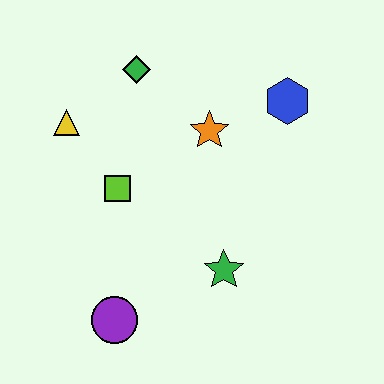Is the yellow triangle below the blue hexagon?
Yes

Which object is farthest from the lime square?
The blue hexagon is farthest from the lime square.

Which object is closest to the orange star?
The blue hexagon is closest to the orange star.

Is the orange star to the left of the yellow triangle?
No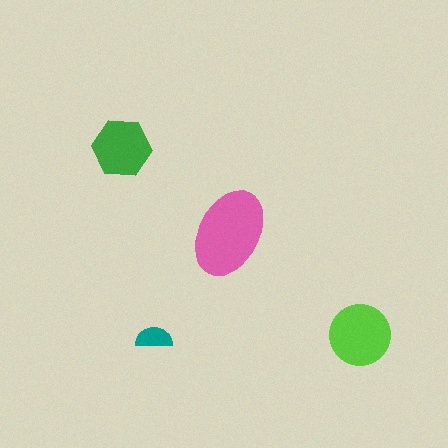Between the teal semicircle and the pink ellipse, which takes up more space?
The pink ellipse.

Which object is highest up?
The green hexagon is topmost.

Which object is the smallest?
The teal semicircle.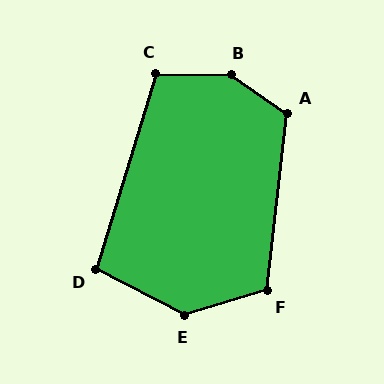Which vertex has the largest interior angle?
B, at approximately 146 degrees.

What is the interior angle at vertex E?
Approximately 136 degrees (obtuse).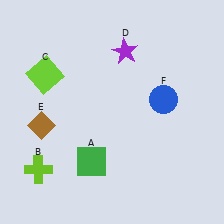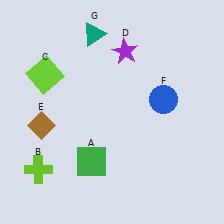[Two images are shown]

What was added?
A teal triangle (G) was added in Image 2.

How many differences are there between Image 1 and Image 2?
There is 1 difference between the two images.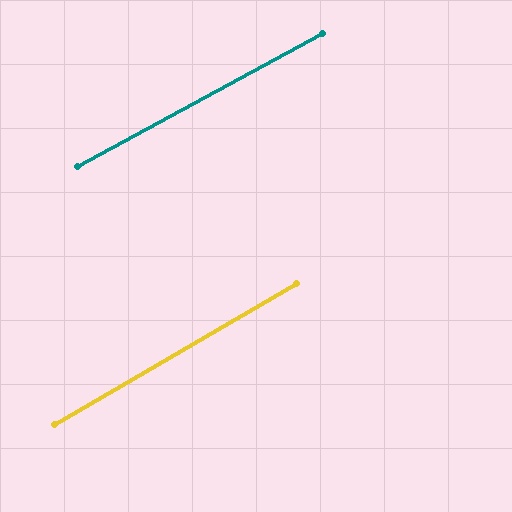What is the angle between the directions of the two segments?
Approximately 2 degrees.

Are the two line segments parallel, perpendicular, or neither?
Parallel — their directions differ by only 1.7°.